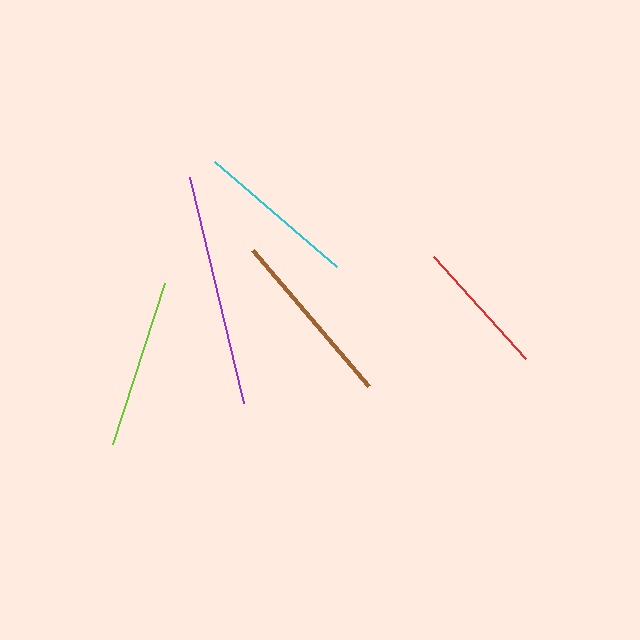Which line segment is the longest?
The purple line is the longest at approximately 232 pixels.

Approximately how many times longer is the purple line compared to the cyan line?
The purple line is approximately 1.4 times the length of the cyan line.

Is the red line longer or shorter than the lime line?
The lime line is longer than the red line.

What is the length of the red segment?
The red segment is approximately 138 pixels long.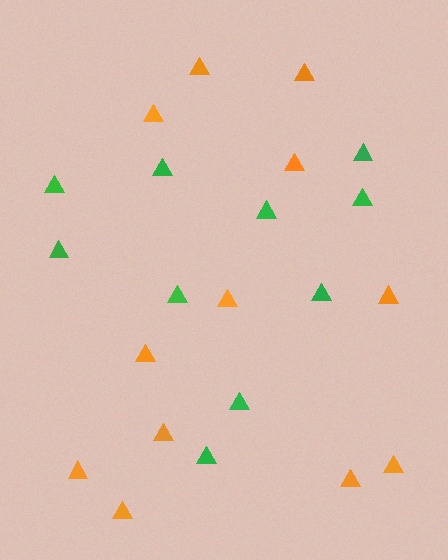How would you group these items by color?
There are 2 groups: one group of orange triangles (12) and one group of green triangles (10).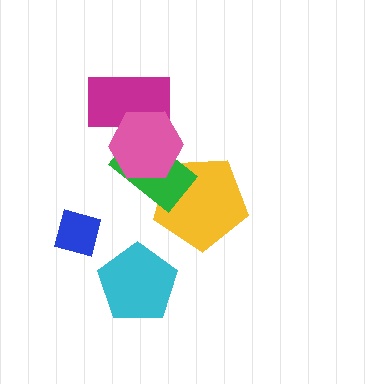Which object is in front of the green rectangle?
The pink hexagon is in front of the green rectangle.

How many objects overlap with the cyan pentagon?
0 objects overlap with the cyan pentagon.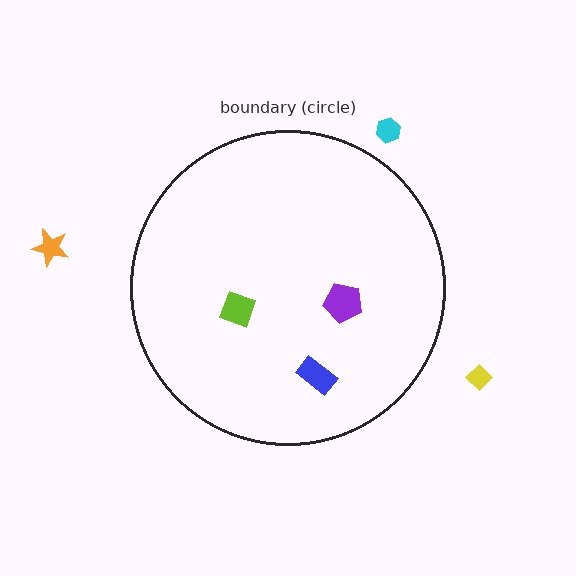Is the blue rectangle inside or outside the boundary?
Inside.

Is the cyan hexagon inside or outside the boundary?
Outside.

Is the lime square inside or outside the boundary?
Inside.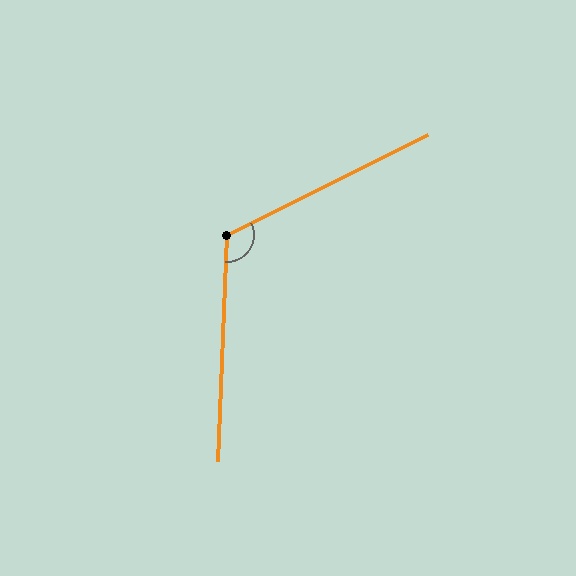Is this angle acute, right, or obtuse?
It is obtuse.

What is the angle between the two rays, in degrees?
Approximately 119 degrees.